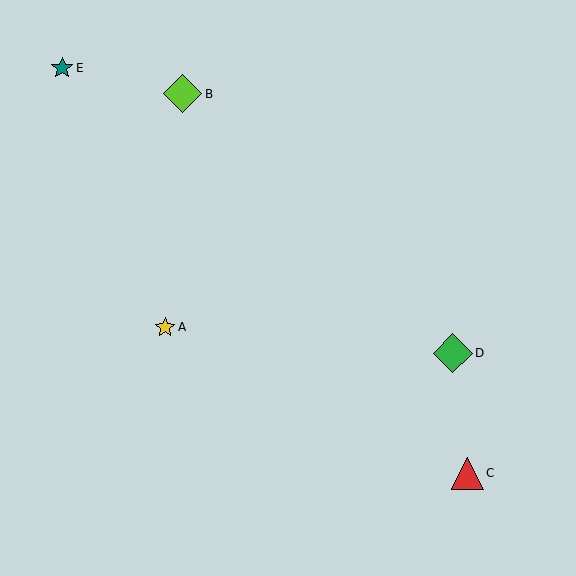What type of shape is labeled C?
Shape C is a red triangle.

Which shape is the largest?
The green diamond (labeled D) is the largest.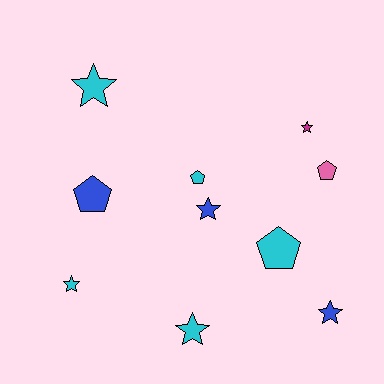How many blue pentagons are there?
There is 1 blue pentagon.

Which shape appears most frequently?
Star, with 6 objects.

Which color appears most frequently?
Cyan, with 5 objects.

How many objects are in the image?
There are 10 objects.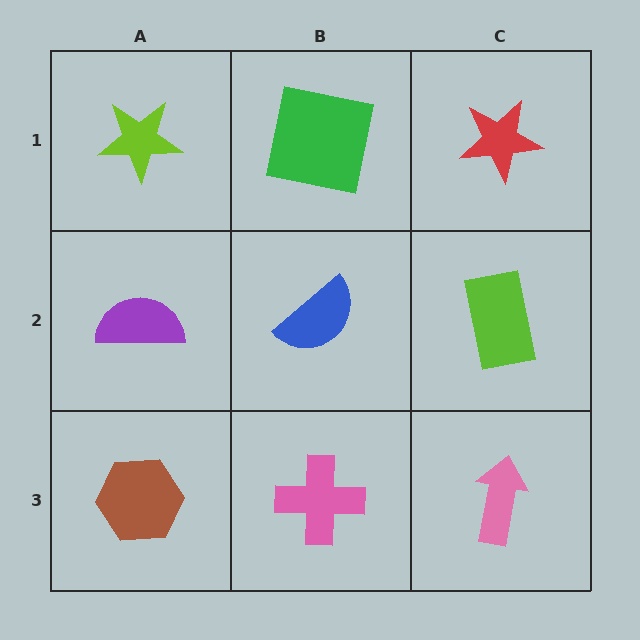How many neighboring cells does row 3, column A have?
2.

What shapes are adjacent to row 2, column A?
A lime star (row 1, column A), a brown hexagon (row 3, column A), a blue semicircle (row 2, column B).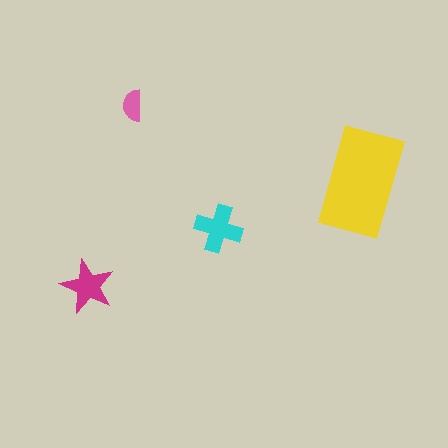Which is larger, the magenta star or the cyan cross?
The cyan cross.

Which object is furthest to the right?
The yellow rectangle is rightmost.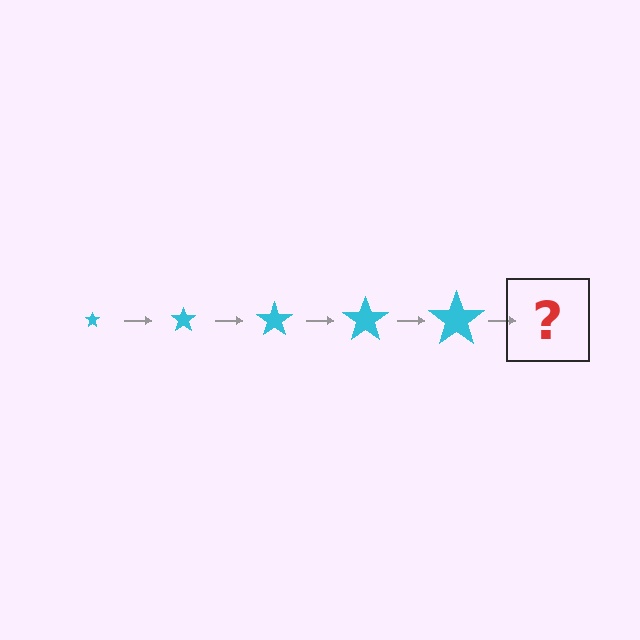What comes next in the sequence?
The next element should be a cyan star, larger than the previous one.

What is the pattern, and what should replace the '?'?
The pattern is that the star gets progressively larger each step. The '?' should be a cyan star, larger than the previous one.